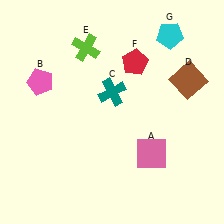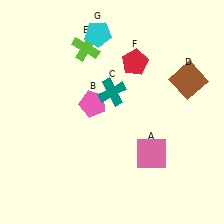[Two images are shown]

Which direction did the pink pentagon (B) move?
The pink pentagon (B) moved right.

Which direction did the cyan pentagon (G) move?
The cyan pentagon (G) moved left.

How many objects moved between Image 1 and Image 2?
2 objects moved between the two images.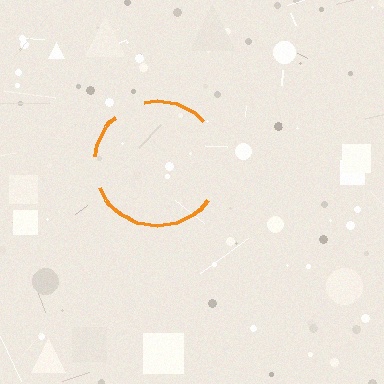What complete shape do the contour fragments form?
The contour fragments form a circle.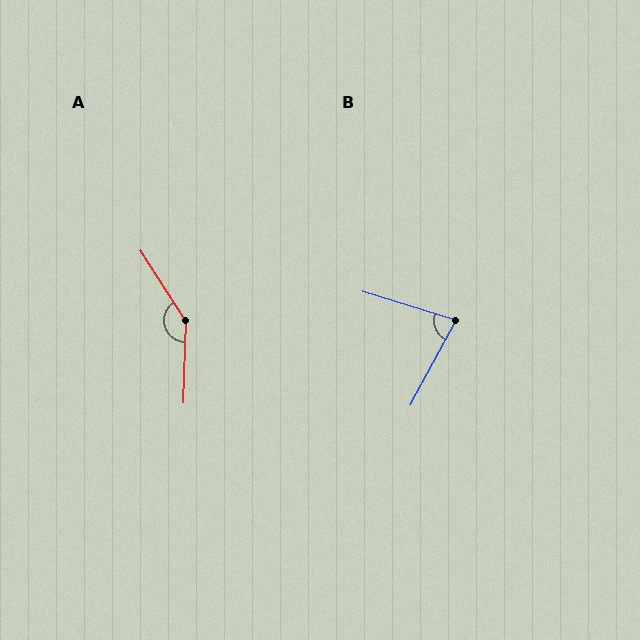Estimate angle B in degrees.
Approximately 79 degrees.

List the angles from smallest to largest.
B (79°), A (146°).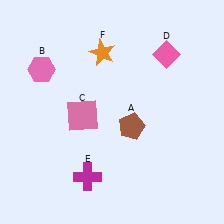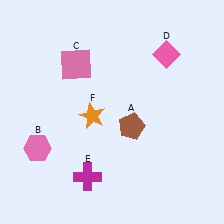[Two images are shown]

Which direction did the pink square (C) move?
The pink square (C) moved up.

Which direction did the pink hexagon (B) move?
The pink hexagon (B) moved down.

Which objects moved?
The objects that moved are: the pink hexagon (B), the pink square (C), the orange star (F).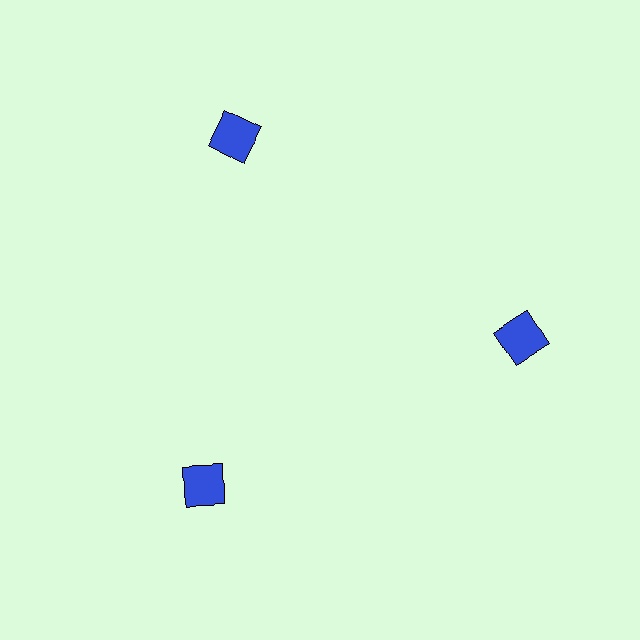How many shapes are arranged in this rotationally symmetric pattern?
There are 3 shapes, arranged in 3 groups of 1.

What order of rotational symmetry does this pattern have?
This pattern has 3-fold rotational symmetry.